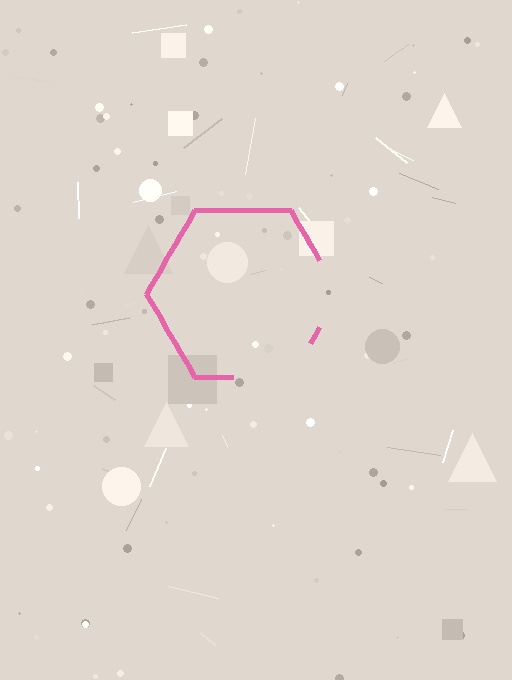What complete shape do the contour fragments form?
The contour fragments form a hexagon.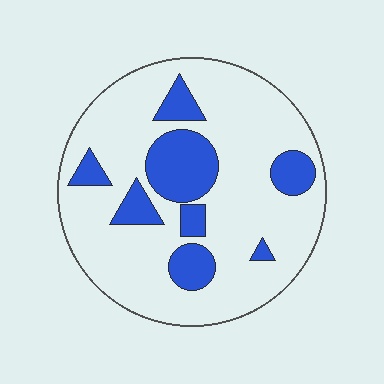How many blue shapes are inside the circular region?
8.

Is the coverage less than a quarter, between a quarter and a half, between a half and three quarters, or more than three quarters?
Less than a quarter.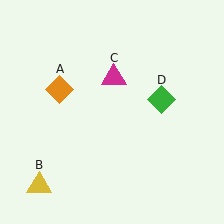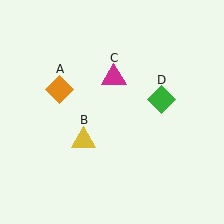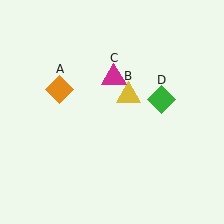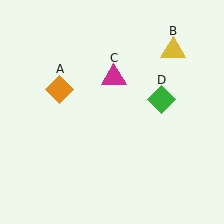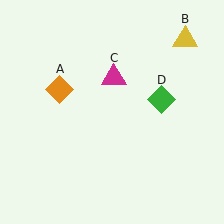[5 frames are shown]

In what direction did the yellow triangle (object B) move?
The yellow triangle (object B) moved up and to the right.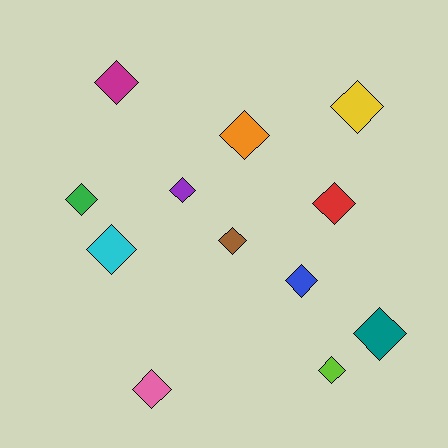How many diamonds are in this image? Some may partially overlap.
There are 12 diamonds.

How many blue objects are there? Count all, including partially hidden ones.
There is 1 blue object.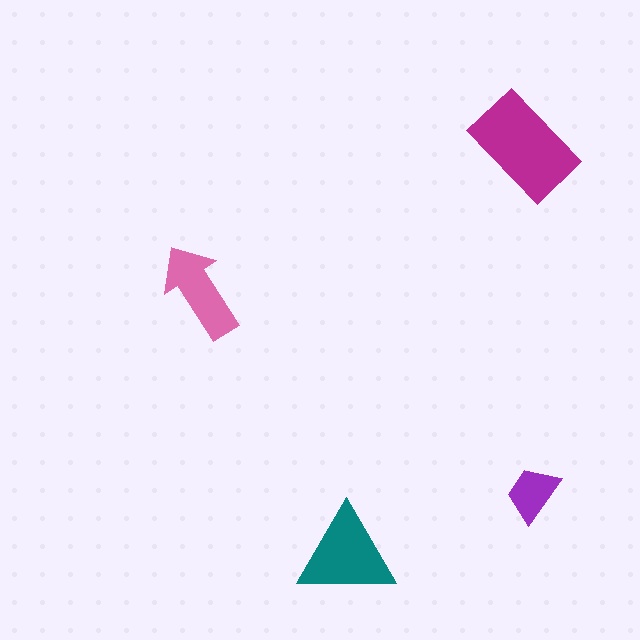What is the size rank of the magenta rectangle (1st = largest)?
1st.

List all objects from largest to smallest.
The magenta rectangle, the teal triangle, the pink arrow, the purple trapezoid.